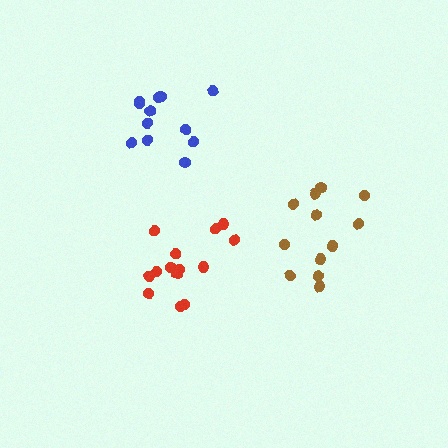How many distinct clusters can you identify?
There are 3 distinct clusters.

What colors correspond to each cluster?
The clusters are colored: brown, red, blue.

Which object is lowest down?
The red cluster is bottommost.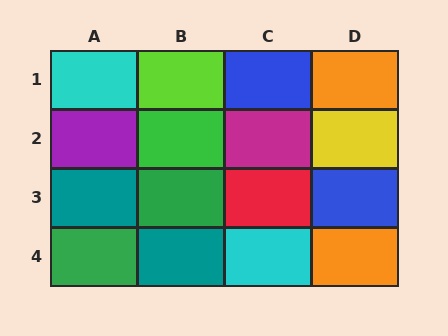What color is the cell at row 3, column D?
Blue.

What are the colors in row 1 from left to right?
Cyan, lime, blue, orange.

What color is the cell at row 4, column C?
Cyan.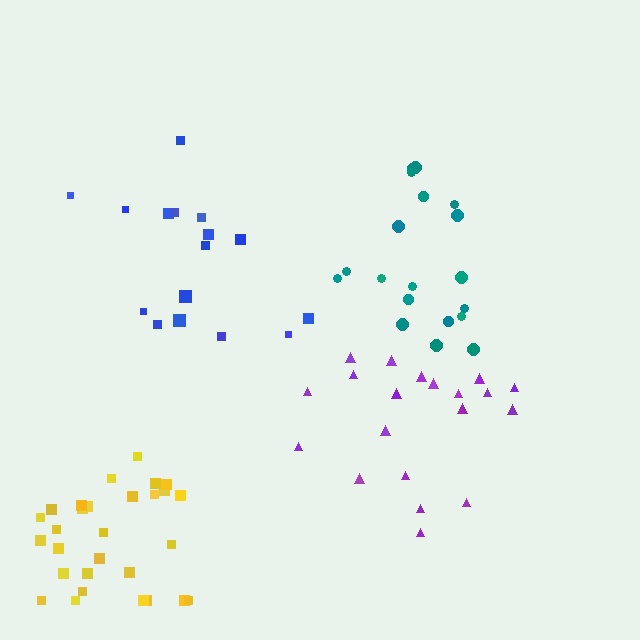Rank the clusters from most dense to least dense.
teal, yellow, purple, blue.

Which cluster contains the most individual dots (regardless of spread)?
Yellow (29).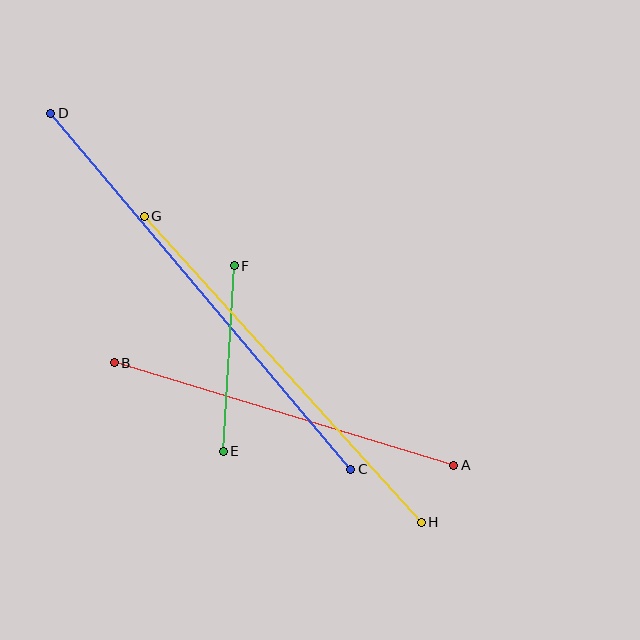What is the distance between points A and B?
The distance is approximately 354 pixels.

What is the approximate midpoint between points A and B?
The midpoint is at approximately (284, 414) pixels.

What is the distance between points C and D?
The distance is approximately 465 pixels.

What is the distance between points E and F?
The distance is approximately 186 pixels.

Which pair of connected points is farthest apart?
Points C and D are farthest apart.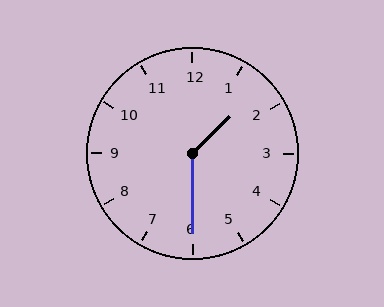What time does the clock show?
1:30.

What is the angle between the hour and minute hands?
Approximately 135 degrees.